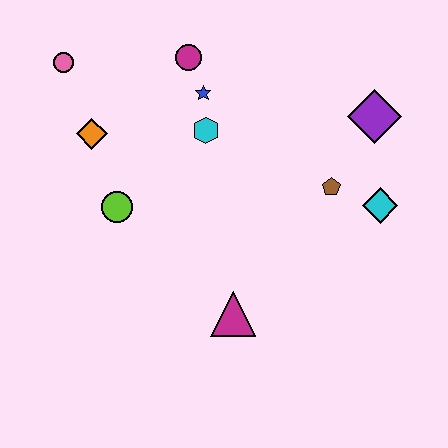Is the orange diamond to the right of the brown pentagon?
No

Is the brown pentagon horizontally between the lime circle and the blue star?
No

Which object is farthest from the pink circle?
The cyan diamond is farthest from the pink circle.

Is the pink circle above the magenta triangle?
Yes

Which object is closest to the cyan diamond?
The brown pentagon is closest to the cyan diamond.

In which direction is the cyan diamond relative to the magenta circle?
The cyan diamond is to the right of the magenta circle.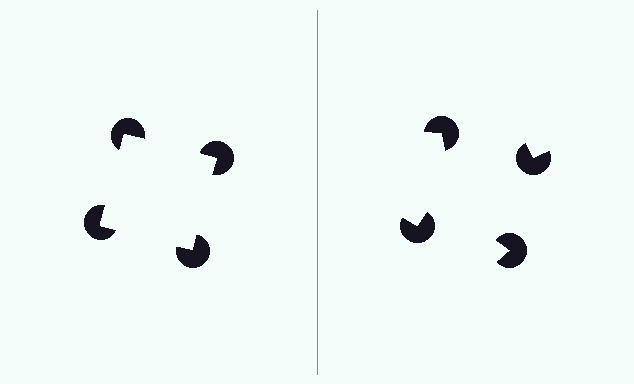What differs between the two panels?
The pac-man discs are positioned identically on both sides; only the wedge orientations differ. On the left they align to a square; on the right they are misaligned.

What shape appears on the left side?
An illusory square.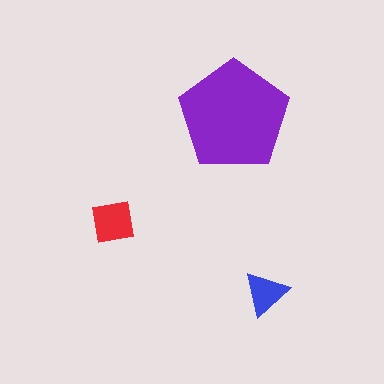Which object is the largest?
The purple pentagon.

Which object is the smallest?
The blue triangle.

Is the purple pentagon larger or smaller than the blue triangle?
Larger.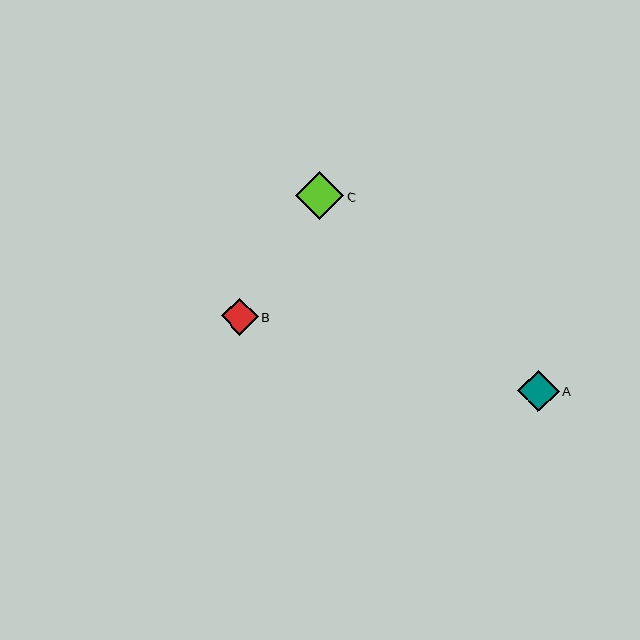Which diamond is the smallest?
Diamond B is the smallest with a size of approximately 37 pixels.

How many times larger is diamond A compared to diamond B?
Diamond A is approximately 1.1 times the size of diamond B.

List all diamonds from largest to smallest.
From largest to smallest: C, A, B.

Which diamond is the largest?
Diamond C is the largest with a size of approximately 48 pixels.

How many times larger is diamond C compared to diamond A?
Diamond C is approximately 1.2 times the size of diamond A.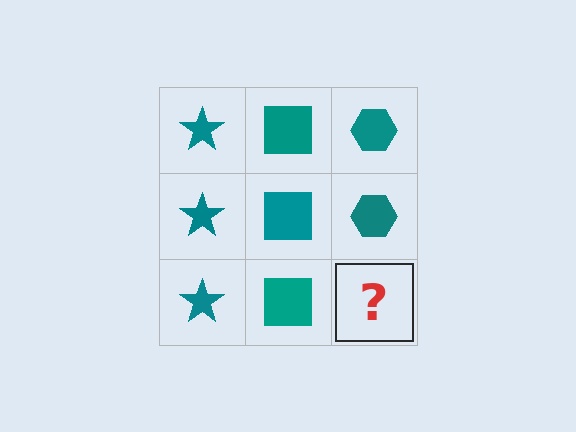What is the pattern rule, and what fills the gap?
The rule is that each column has a consistent shape. The gap should be filled with a teal hexagon.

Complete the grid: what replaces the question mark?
The question mark should be replaced with a teal hexagon.